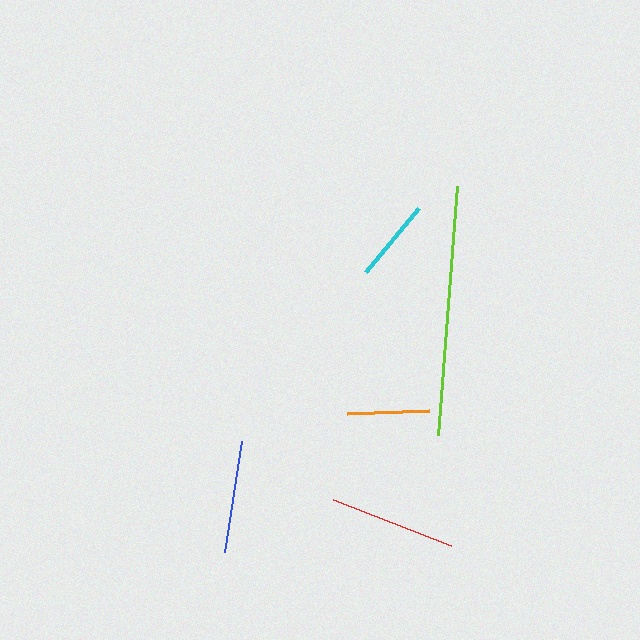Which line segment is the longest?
The lime line is the longest at approximately 249 pixels.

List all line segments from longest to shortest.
From longest to shortest: lime, red, blue, cyan, orange.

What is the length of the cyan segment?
The cyan segment is approximately 83 pixels long.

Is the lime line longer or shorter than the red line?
The lime line is longer than the red line.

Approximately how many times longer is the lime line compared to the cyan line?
The lime line is approximately 3.0 times the length of the cyan line.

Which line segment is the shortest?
The orange line is the shortest at approximately 82 pixels.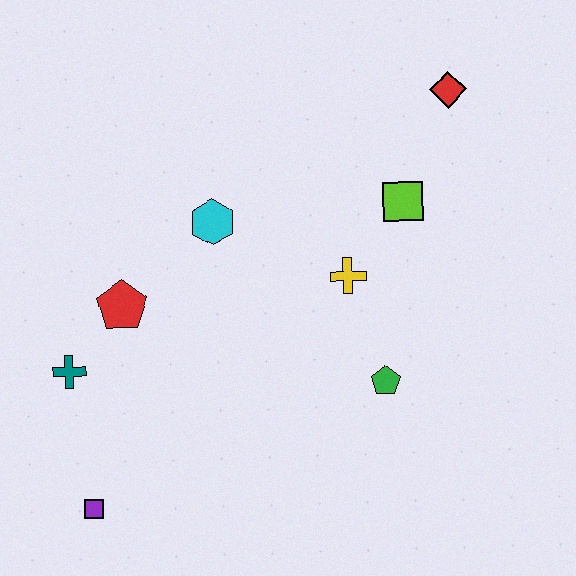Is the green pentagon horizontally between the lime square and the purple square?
Yes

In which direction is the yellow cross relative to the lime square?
The yellow cross is below the lime square.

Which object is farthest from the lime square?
The purple square is farthest from the lime square.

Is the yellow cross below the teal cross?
No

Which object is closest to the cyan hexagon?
The red pentagon is closest to the cyan hexagon.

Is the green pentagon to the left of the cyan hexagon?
No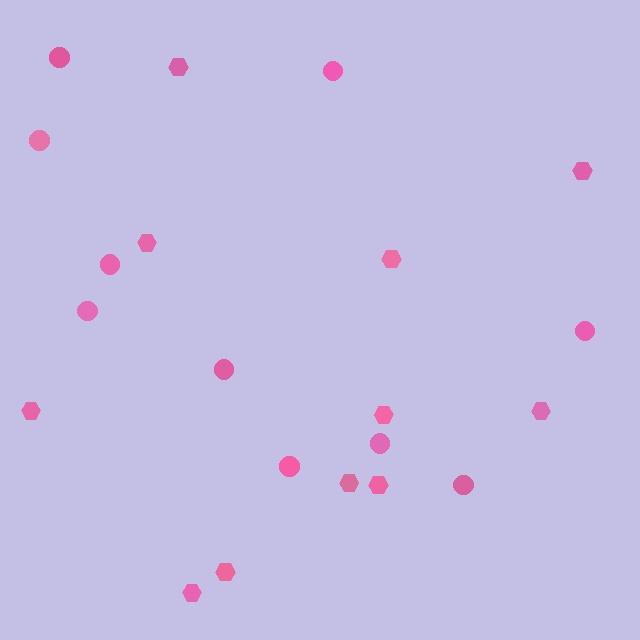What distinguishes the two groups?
There are 2 groups: one group of circles (10) and one group of hexagons (11).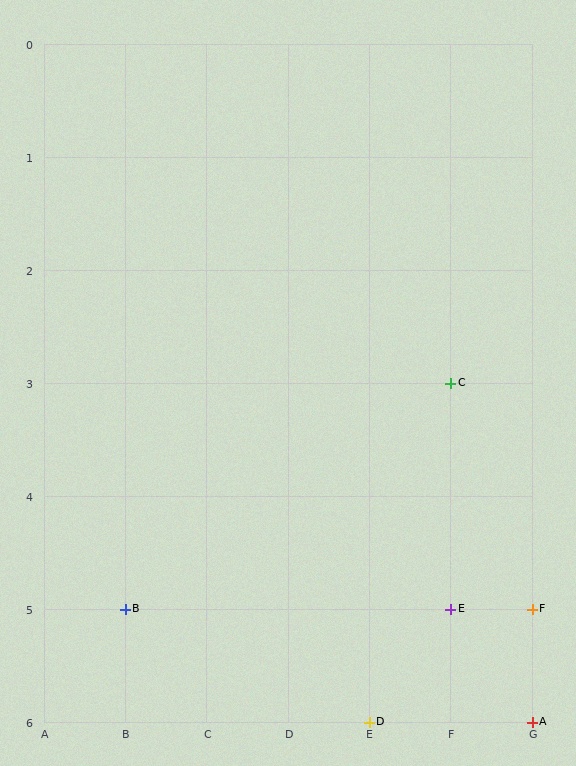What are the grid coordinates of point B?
Point B is at grid coordinates (B, 5).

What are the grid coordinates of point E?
Point E is at grid coordinates (F, 5).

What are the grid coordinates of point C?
Point C is at grid coordinates (F, 3).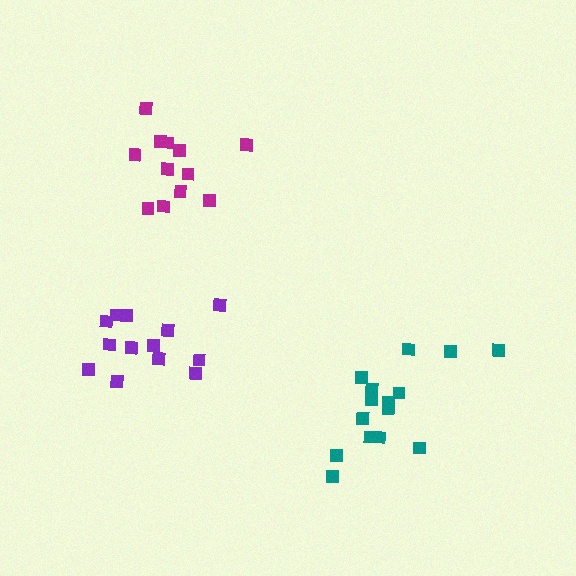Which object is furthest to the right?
The teal cluster is rightmost.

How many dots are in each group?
Group 1: 15 dots, Group 2: 12 dots, Group 3: 13 dots (40 total).